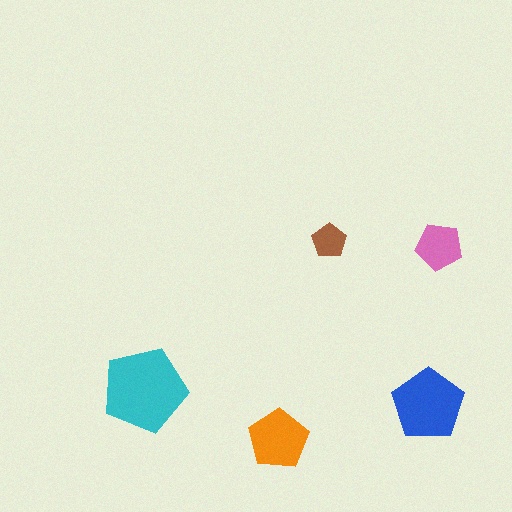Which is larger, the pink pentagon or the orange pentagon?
The orange one.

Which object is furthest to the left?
The cyan pentagon is leftmost.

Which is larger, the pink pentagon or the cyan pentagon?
The cyan one.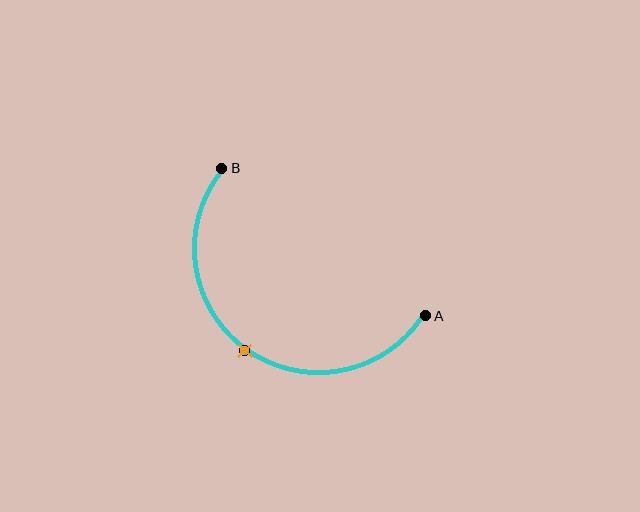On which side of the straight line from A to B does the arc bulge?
The arc bulges below and to the left of the straight line connecting A and B.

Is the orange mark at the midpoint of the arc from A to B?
Yes. The orange mark lies on the arc at equal arc-length from both A and B — it is the arc midpoint.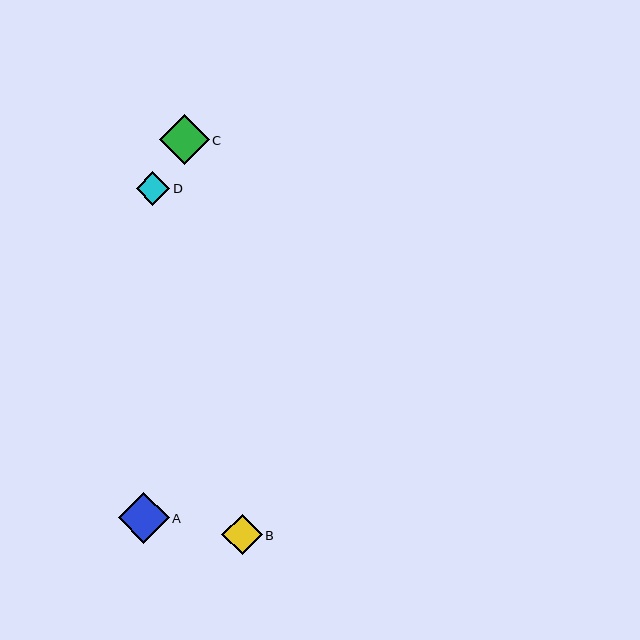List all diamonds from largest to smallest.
From largest to smallest: A, C, B, D.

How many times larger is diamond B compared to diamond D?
Diamond B is approximately 1.2 times the size of diamond D.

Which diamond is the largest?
Diamond A is the largest with a size of approximately 51 pixels.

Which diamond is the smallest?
Diamond D is the smallest with a size of approximately 33 pixels.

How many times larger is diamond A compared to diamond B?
Diamond A is approximately 1.3 times the size of diamond B.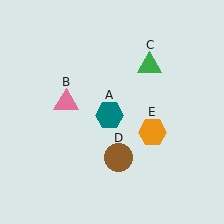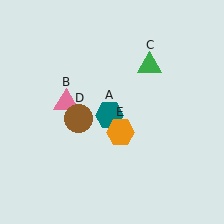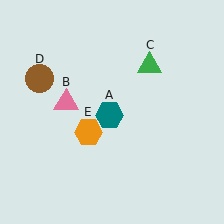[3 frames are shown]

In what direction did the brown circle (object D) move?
The brown circle (object D) moved up and to the left.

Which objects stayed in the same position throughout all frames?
Teal hexagon (object A) and pink triangle (object B) and green triangle (object C) remained stationary.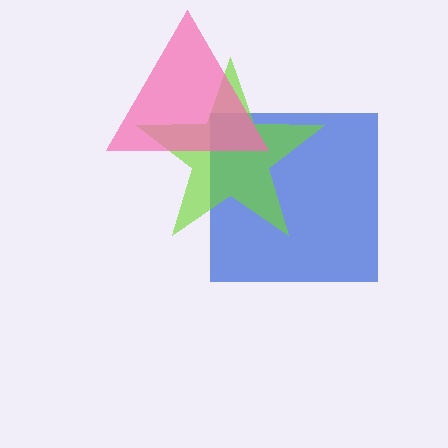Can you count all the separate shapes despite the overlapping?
Yes, there are 3 separate shapes.